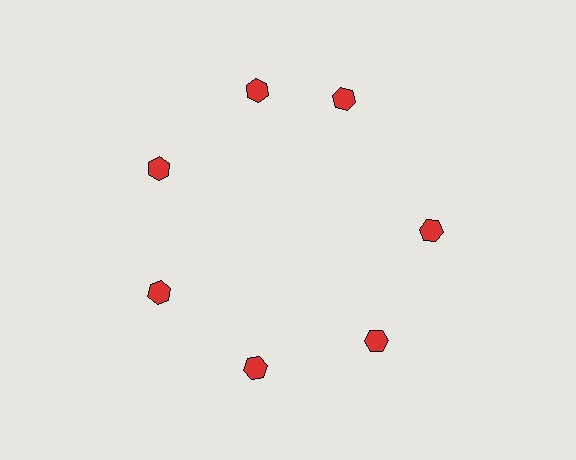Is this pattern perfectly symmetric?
No. The 7 red hexagons are arranged in a ring, but one element near the 1 o'clock position is rotated out of alignment along the ring, breaking the 7-fold rotational symmetry.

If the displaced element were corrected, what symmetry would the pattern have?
It would have 7-fold rotational symmetry — the pattern would map onto itself every 51 degrees.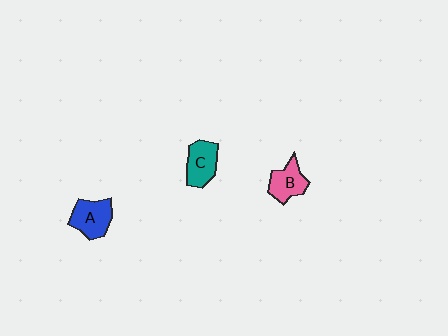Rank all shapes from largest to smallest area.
From largest to smallest: A (blue), C (teal), B (pink).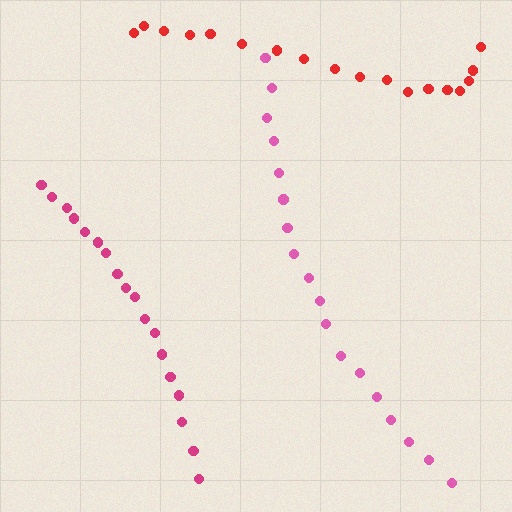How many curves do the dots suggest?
There are 3 distinct paths.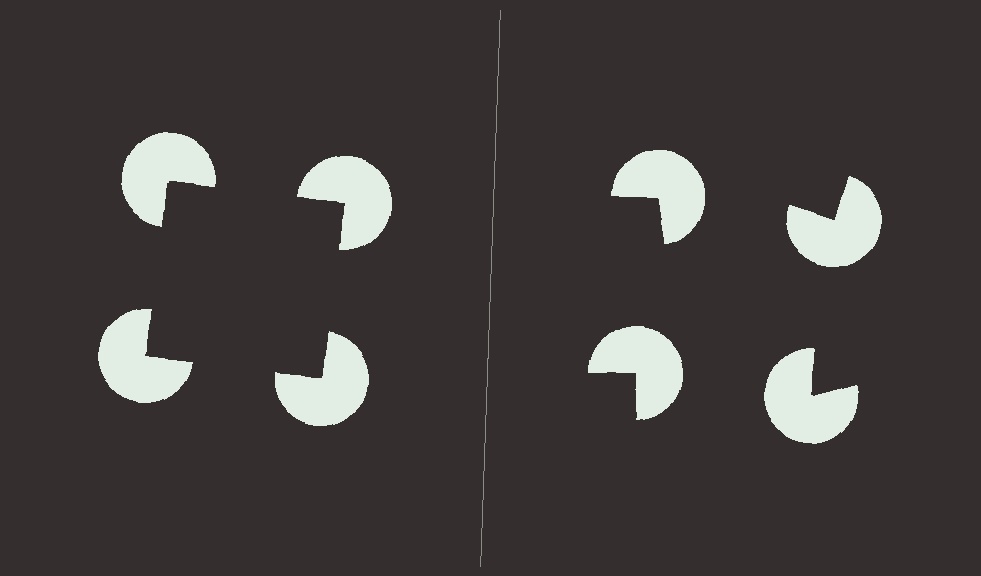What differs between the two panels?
The pac-man discs are positioned identically on both sides; only the wedge orientations differ. On the left they align to a square; on the right they are misaligned.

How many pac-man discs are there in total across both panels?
8 — 4 on each side.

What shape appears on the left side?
An illusory square.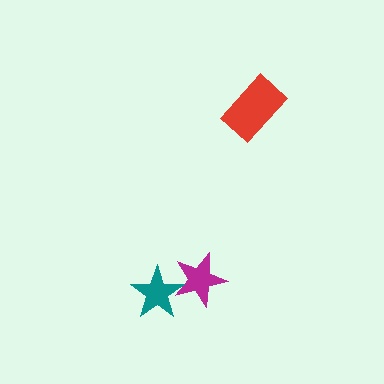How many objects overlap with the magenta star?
1 object overlaps with the magenta star.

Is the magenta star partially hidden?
Yes, it is partially covered by another shape.